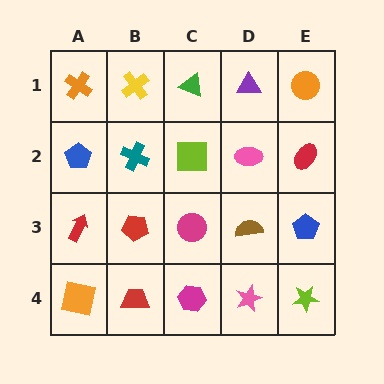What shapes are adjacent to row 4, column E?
A blue pentagon (row 3, column E), a pink star (row 4, column D).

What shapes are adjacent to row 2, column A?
An orange cross (row 1, column A), a red arrow (row 3, column A), a teal cross (row 2, column B).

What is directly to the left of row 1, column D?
A green triangle.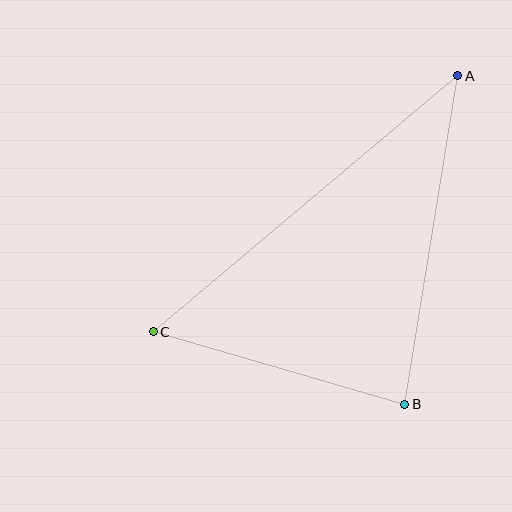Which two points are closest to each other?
Points B and C are closest to each other.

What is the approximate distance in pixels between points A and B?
The distance between A and B is approximately 333 pixels.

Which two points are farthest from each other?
Points A and C are farthest from each other.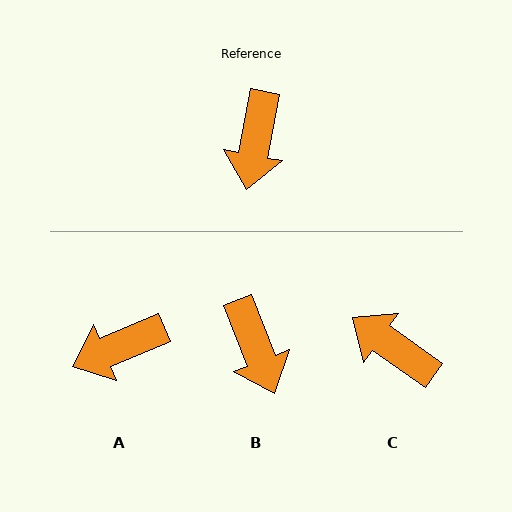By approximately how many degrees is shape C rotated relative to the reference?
Approximately 115 degrees clockwise.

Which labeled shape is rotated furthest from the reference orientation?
C, about 115 degrees away.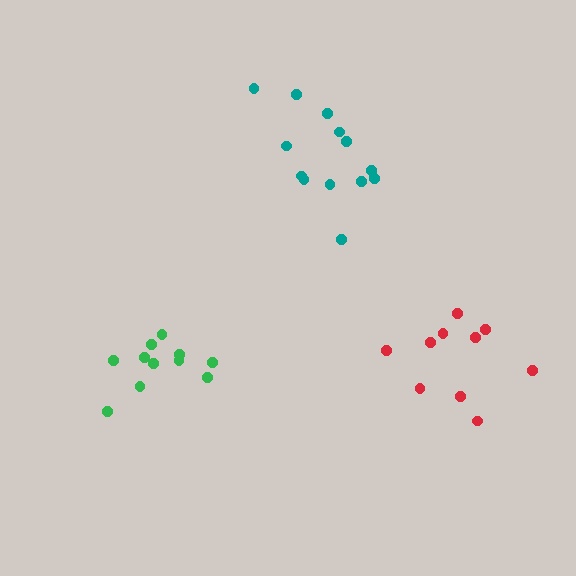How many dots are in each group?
Group 1: 11 dots, Group 2: 13 dots, Group 3: 10 dots (34 total).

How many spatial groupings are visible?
There are 3 spatial groupings.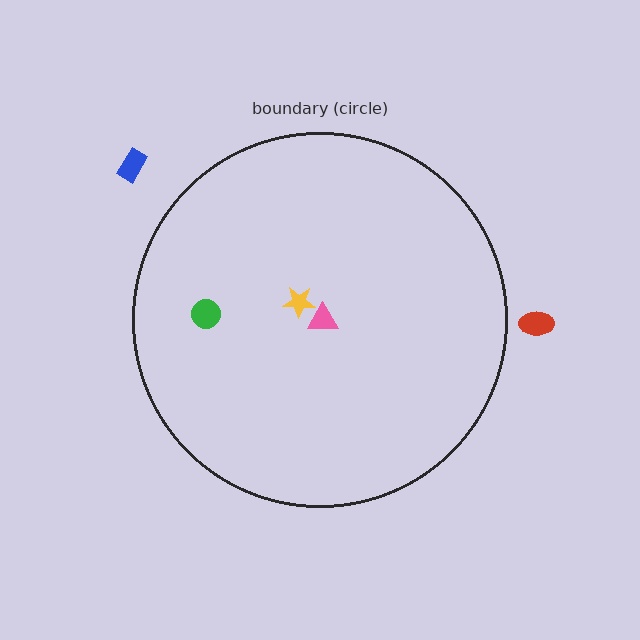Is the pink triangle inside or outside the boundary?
Inside.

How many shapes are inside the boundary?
3 inside, 2 outside.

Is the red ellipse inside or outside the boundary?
Outside.